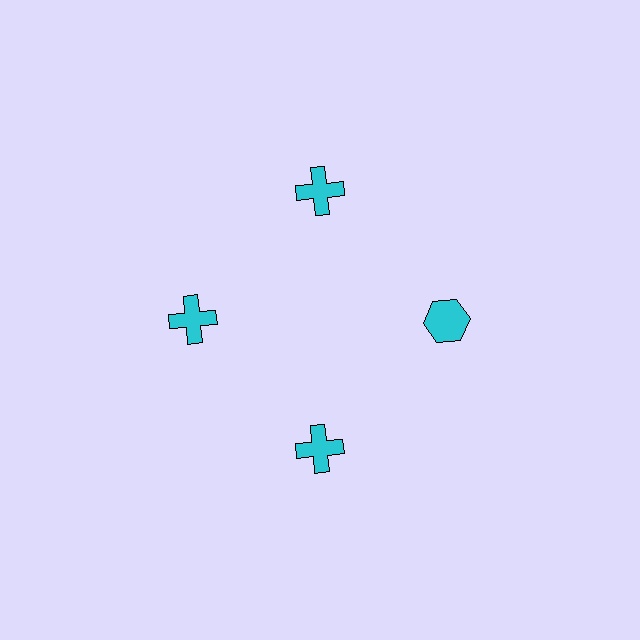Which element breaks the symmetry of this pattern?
The cyan hexagon at roughly the 3 o'clock position breaks the symmetry. All other shapes are cyan crosses.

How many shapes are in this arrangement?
There are 4 shapes arranged in a ring pattern.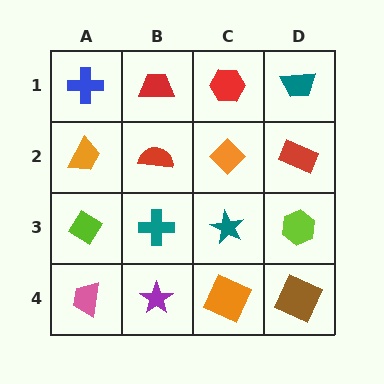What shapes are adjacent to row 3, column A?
An orange trapezoid (row 2, column A), a pink trapezoid (row 4, column A), a teal cross (row 3, column B).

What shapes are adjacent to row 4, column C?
A teal star (row 3, column C), a purple star (row 4, column B), a brown square (row 4, column D).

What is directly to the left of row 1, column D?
A red hexagon.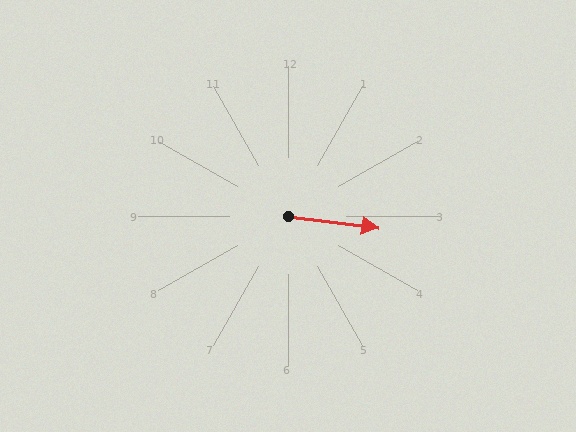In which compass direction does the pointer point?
East.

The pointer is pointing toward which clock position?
Roughly 3 o'clock.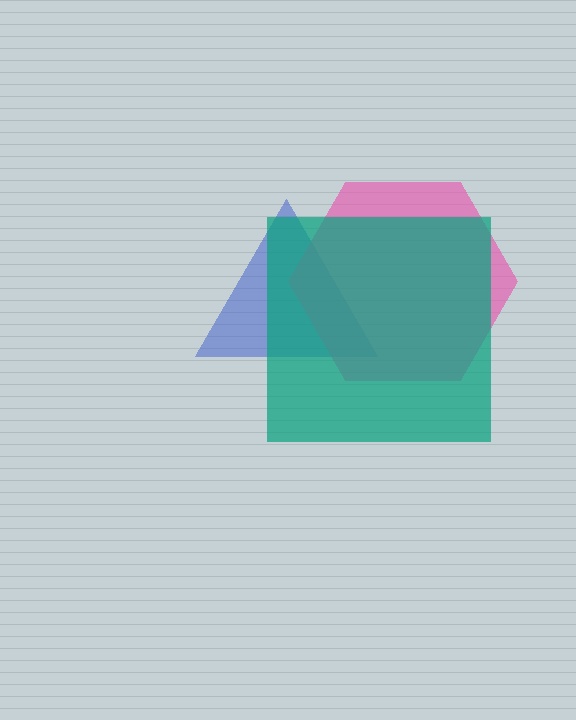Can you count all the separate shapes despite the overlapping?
Yes, there are 3 separate shapes.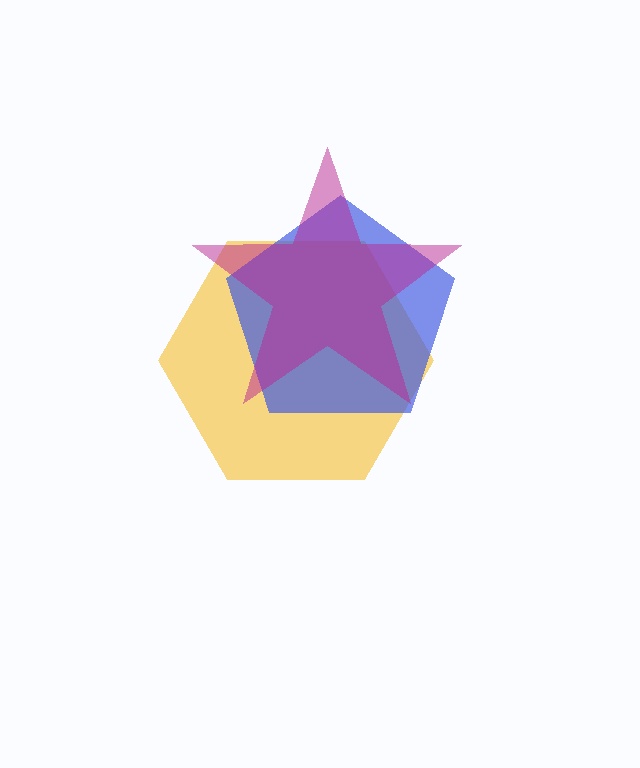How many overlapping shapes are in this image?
There are 3 overlapping shapes in the image.